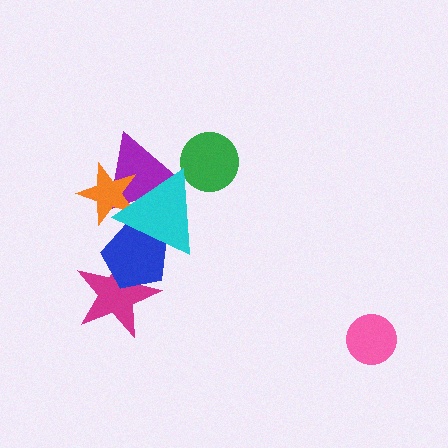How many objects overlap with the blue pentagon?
2 objects overlap with the blue pentagon.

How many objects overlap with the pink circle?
0 objects overlap with the pink circle.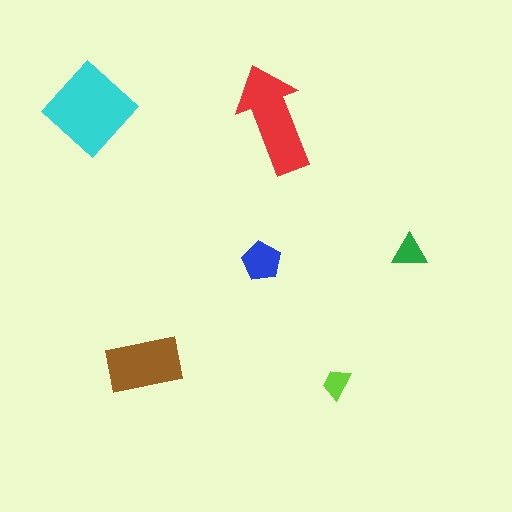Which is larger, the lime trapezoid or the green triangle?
The green triangle.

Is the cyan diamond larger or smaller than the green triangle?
Larger.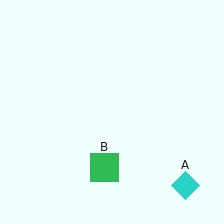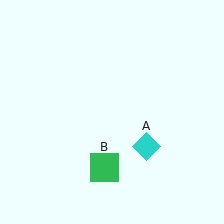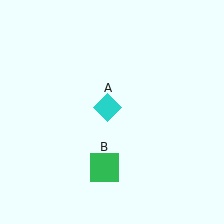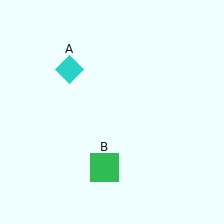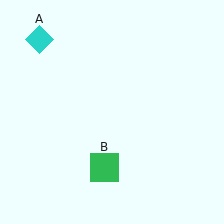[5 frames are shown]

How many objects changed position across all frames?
1 object changed position: cyan diamond (object A).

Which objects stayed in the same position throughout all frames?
Green square (object B) remained stationary.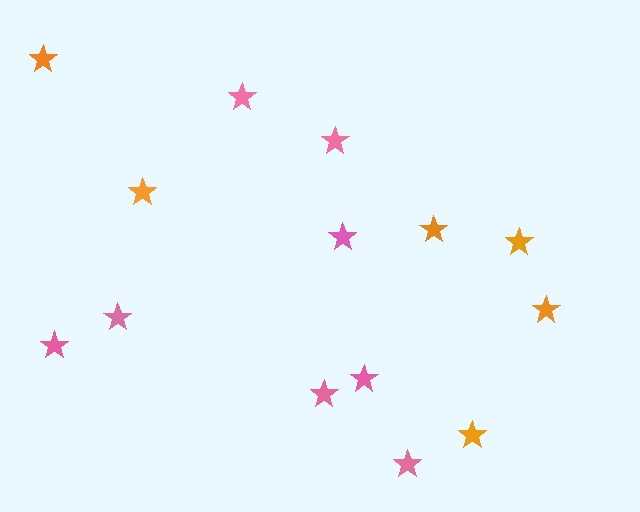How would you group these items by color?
There are 2 groups: one group of pink stars (8) and one group of orange stars (6).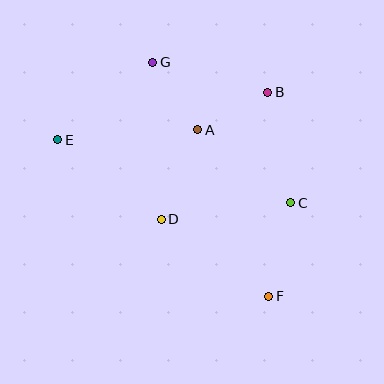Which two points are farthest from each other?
Points E and F are farthest from each other.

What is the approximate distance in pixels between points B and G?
The distance between B and G is approximately 119 pixels.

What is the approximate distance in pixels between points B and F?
The distance between B and F is approximately 204 pixels.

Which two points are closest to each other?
Points A and B are closest to each other.